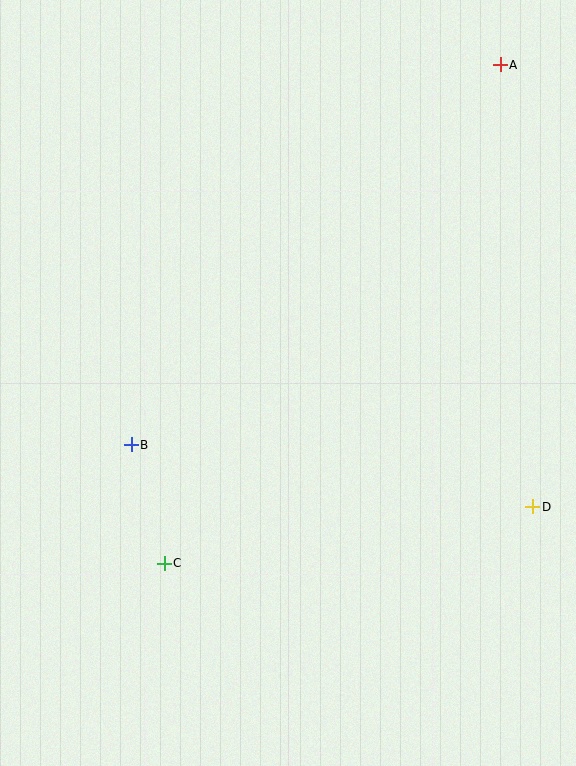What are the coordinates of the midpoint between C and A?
The midpoint between C and A is at (332, 314).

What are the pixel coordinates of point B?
Point B is at (131, 445).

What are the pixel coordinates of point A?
Point A is at (500, 65).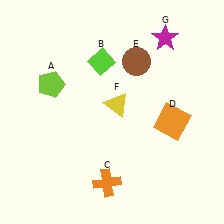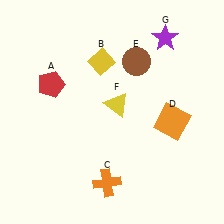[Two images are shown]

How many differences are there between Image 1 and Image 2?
There are 3 differences between the two images.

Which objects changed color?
A changed from lime to red. B changed from lime to yellow. G changed from magenta to purple.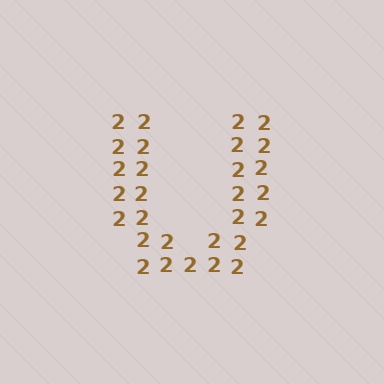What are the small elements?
The small elements are digit 2's.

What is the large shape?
The large shape is the letter U.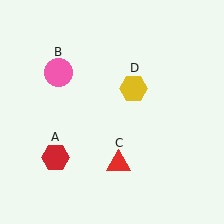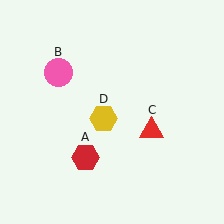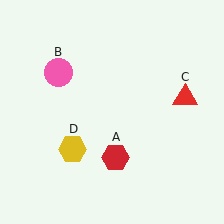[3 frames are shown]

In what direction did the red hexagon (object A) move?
The red hexagon (object A) moved right.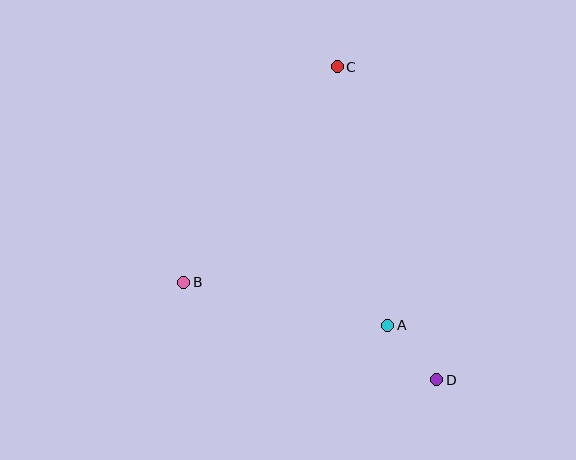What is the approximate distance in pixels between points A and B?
The distance between A and B is approximately 209 pixels.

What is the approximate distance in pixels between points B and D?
The distance between B and D is approximately 271 pixels.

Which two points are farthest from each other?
Points C and D are farthest from each other.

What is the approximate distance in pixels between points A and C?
The distance between A and C is approximately 264 pixels.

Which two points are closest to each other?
Points A and D are closest to each other.